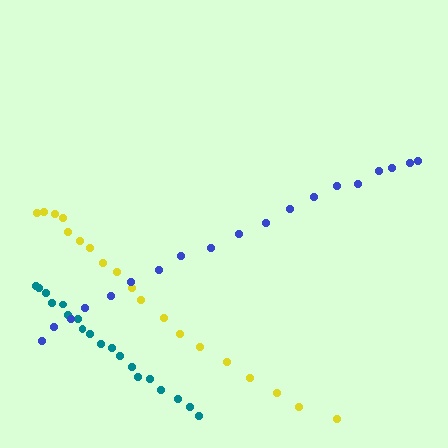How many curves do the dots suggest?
There are 3 distinct paths.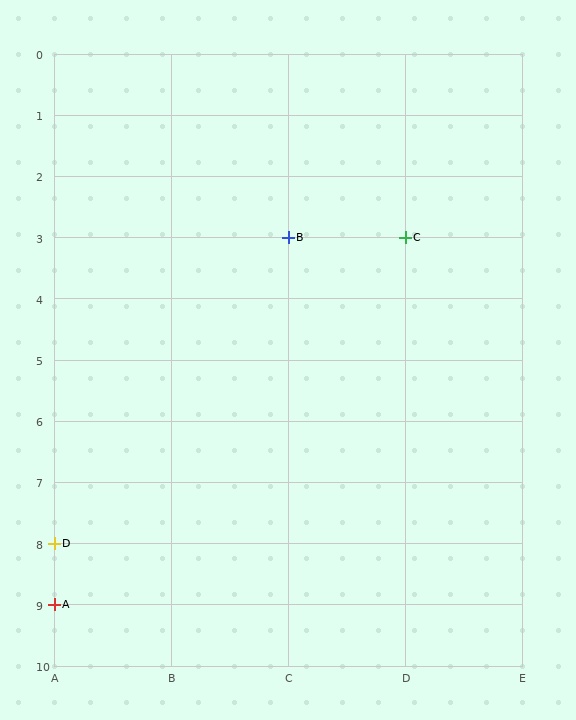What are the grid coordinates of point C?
Point C is at grid coordinates (D, 3).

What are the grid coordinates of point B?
Point B is at grid coordinates (C, 3).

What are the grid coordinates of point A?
Point A is at grid coordinates (A, 9).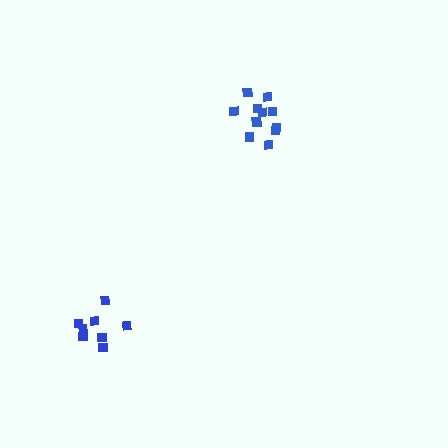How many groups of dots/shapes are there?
There are 2 groups.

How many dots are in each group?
Group 1: 8 dots, Group 2: 11 dots (19 total).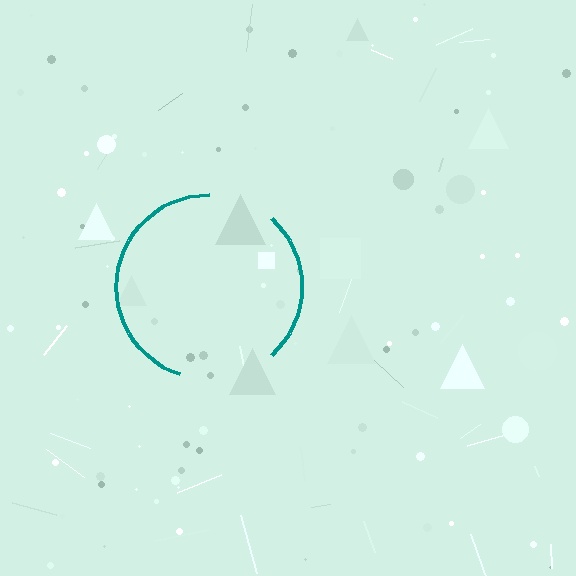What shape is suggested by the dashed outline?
The dashed outline suggests a circle.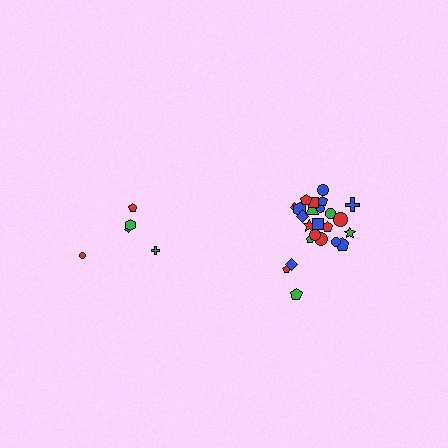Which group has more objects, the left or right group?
The right group.